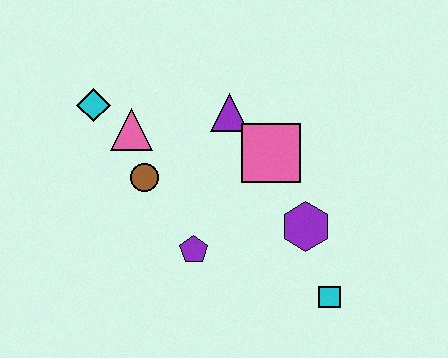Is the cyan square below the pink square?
Yes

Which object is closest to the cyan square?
The purple hexagon is closest to the cyan square.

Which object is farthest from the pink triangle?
The cyan square is farthest from the pink triangle.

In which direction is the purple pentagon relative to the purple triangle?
The purple pentagon is below the purple triangle.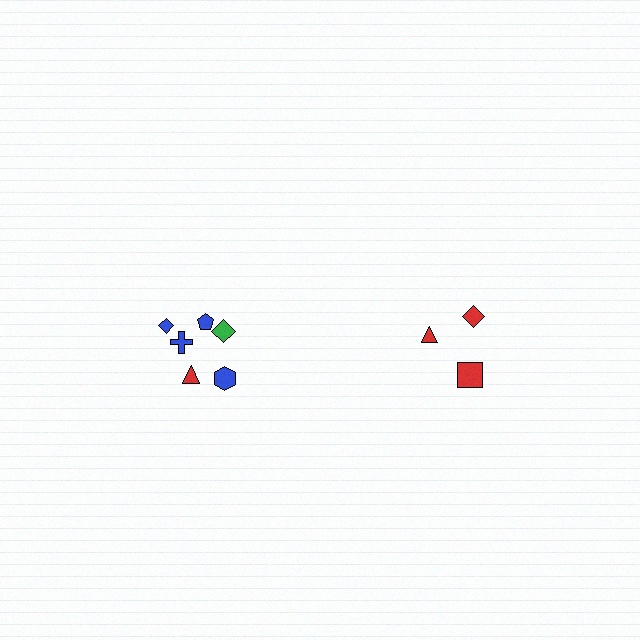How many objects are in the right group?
There are 3 objects.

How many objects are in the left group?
There are 6 objects.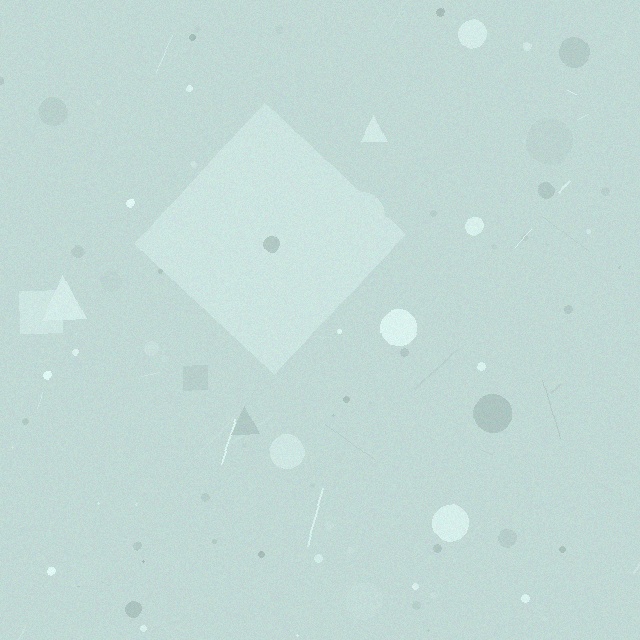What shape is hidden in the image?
A diamond is hidden in the image.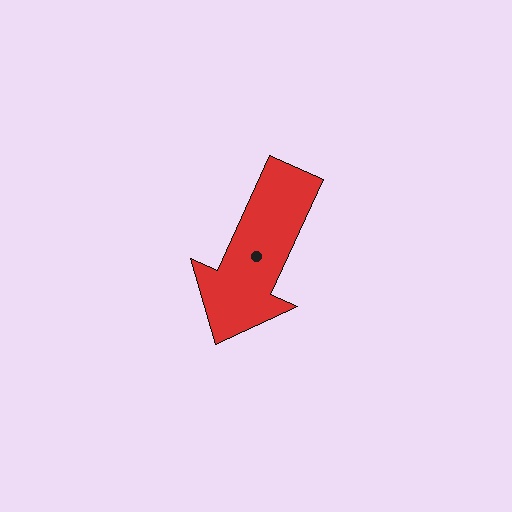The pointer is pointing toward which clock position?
Roughly 7 o'clock.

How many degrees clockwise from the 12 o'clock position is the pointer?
Approximately 205 degrees.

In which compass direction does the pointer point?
Southwest.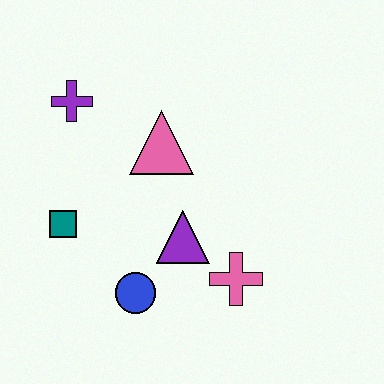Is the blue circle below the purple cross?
Yes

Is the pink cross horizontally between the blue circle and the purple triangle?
No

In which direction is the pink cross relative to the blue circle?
The pink cross is to the right of the blue circle.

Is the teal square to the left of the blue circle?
Yes